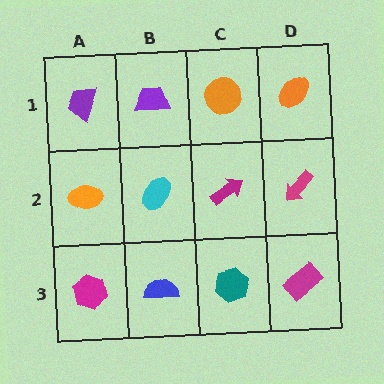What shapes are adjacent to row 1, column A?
An orange ellipse (row 2, column A), a purple trapezoid (row 1, column B).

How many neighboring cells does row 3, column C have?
3.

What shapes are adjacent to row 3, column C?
A magenta arrow (row 2, column C), a blue semicircle (row 3, column B), a magenta rectangle (row 3, column D).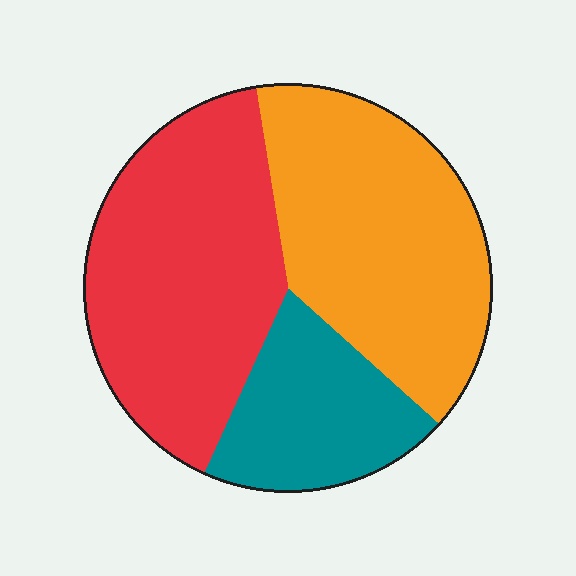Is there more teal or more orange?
Orange.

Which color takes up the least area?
Teal, at roughly 20%.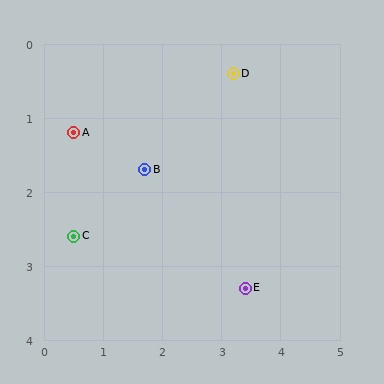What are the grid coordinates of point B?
Point B is at approximately (1.7, 1.7).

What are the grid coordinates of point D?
Point D is at approximately (3.2, 0.4).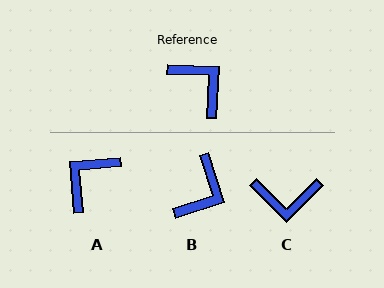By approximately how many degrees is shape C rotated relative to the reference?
Approximately 133 degrees clockwise.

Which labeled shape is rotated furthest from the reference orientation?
C, about 133 degrees away.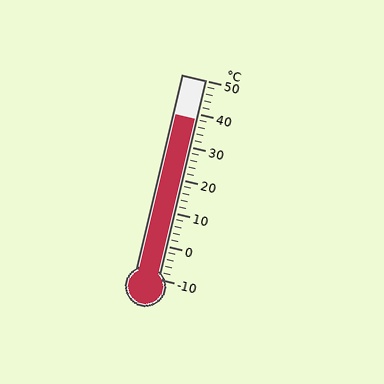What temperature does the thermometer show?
The thermometer shows approximately 38°C.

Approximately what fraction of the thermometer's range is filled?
The thermometer is filled to approximately 80% of its range.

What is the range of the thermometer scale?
The thermometer scale ranges from -10°C to 50°C.